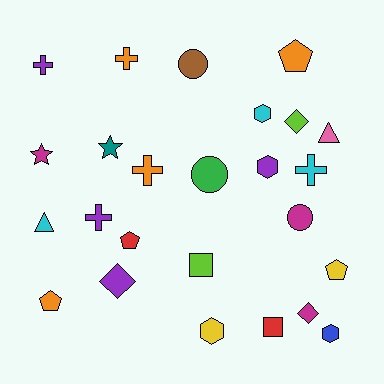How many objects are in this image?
There are 25 objects.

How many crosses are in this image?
There are 5 crosses.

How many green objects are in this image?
There is 1 green object.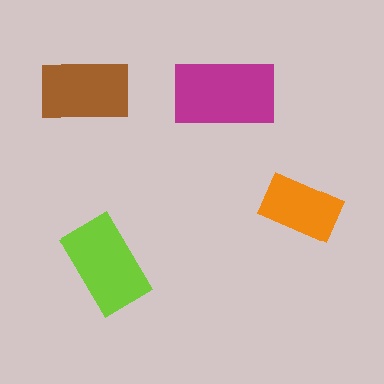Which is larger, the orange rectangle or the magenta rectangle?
The magenta one.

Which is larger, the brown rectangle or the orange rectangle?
The brown one.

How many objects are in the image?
There are 4 objects in the image.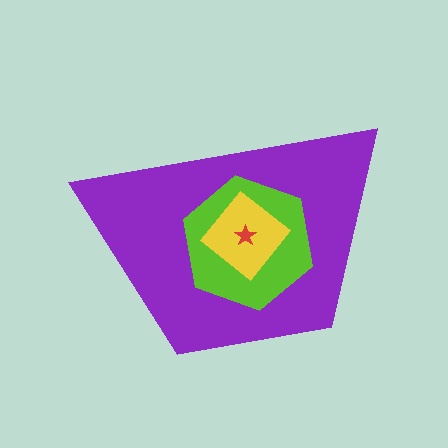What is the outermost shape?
The purple trapezoid.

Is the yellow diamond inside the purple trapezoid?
Yes.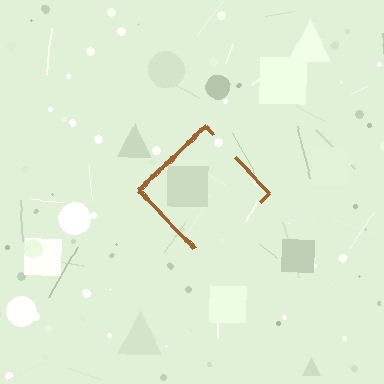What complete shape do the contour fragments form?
The contour fragments form a diamond.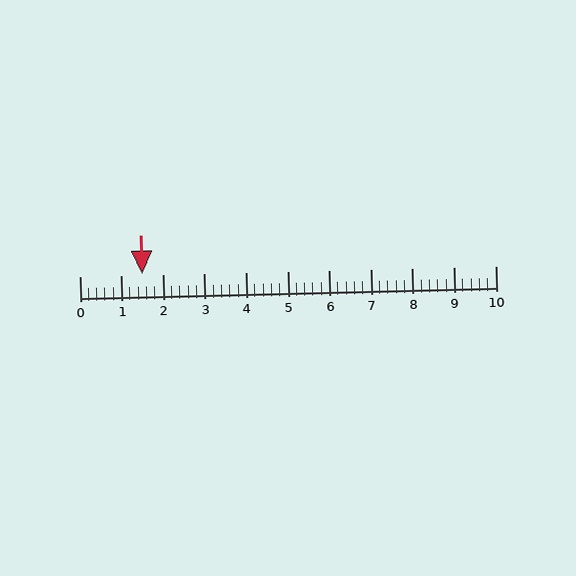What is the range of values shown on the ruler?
The ruler shows values from 0 to 10.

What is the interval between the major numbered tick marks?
The major tick marks are spaced 1 units apart.